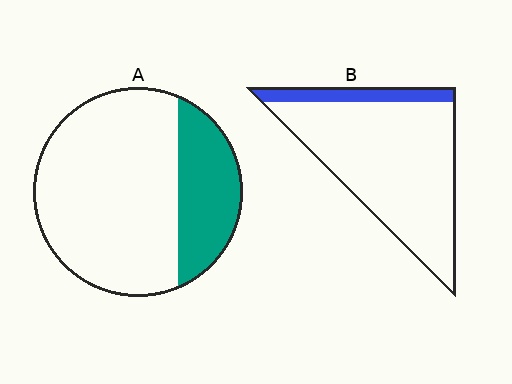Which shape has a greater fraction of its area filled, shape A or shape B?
Shape A.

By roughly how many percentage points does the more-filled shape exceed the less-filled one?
By roughly 15 percentage points (A over B).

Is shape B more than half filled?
No.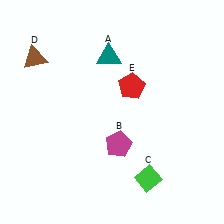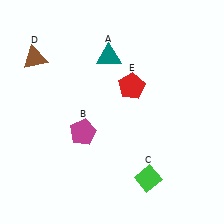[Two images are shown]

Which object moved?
The magenta pentagon (B) moved left.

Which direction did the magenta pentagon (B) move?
The magenta pentagon (B) moved left.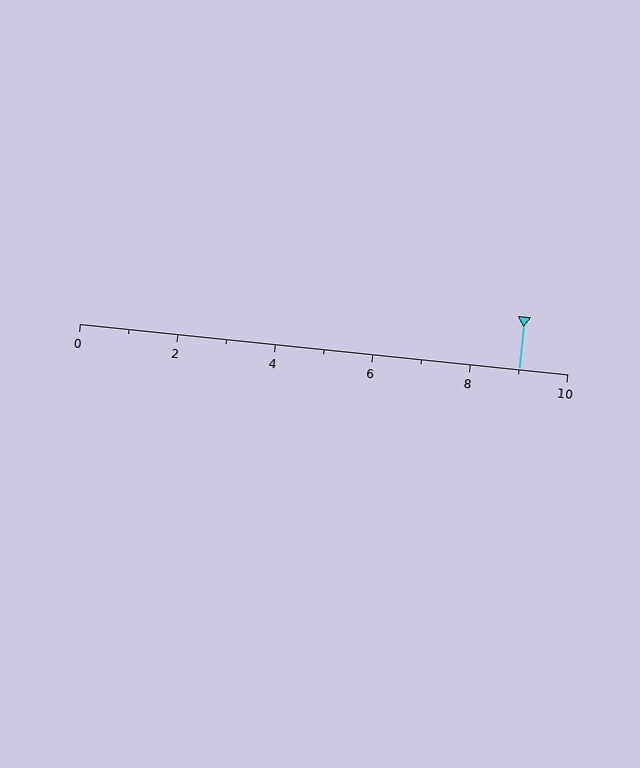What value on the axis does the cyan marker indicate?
The marker indicates approximately 9.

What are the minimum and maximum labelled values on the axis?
The axis runs from 0 to 10.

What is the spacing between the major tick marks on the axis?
The major ticks are spaced 2 apart.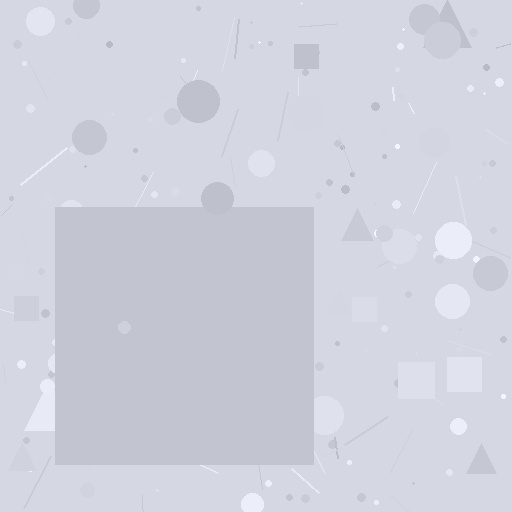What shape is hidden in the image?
A square is hidden in the image.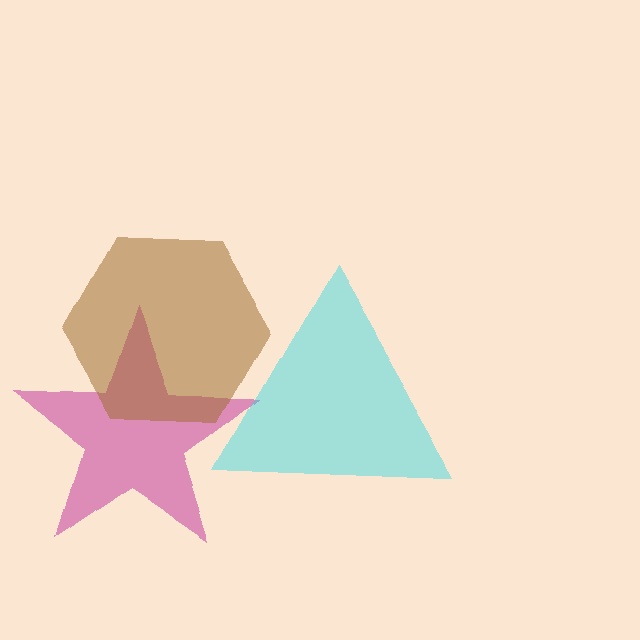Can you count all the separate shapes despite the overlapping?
Yes, there are 3 separate shapes.